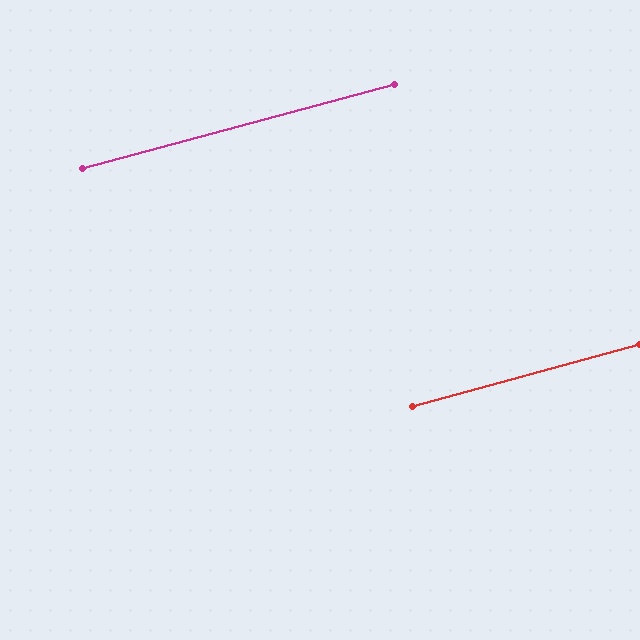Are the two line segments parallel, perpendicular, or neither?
Parallel — their directions differ by only 0.2°.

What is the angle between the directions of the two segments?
Approximately 0 degrees.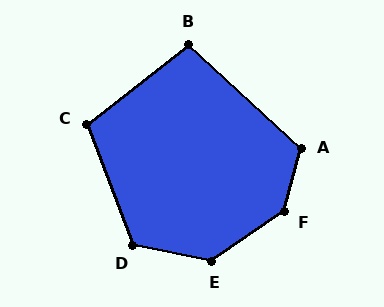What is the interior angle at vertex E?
Approximately 135 degrees (obtuse).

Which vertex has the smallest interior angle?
B, at approximately 99 degrees.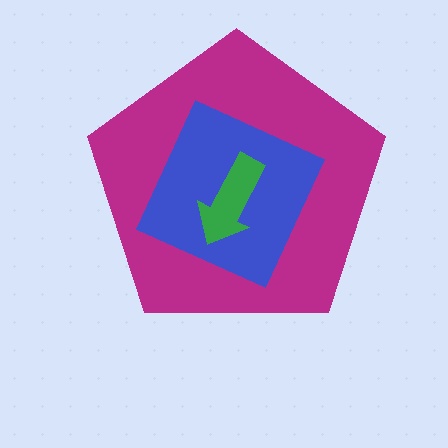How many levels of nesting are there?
3.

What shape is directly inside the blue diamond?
The green arrow.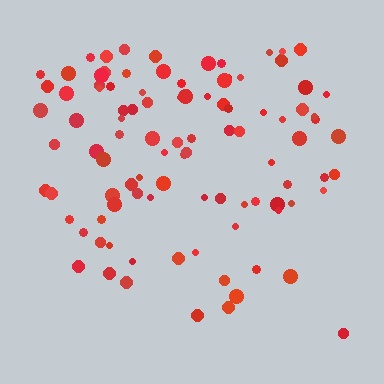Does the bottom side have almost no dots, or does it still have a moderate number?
Still a moderate number, just noticeably fewer than the top.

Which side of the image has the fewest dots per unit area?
The bottom.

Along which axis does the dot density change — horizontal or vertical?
Vertical.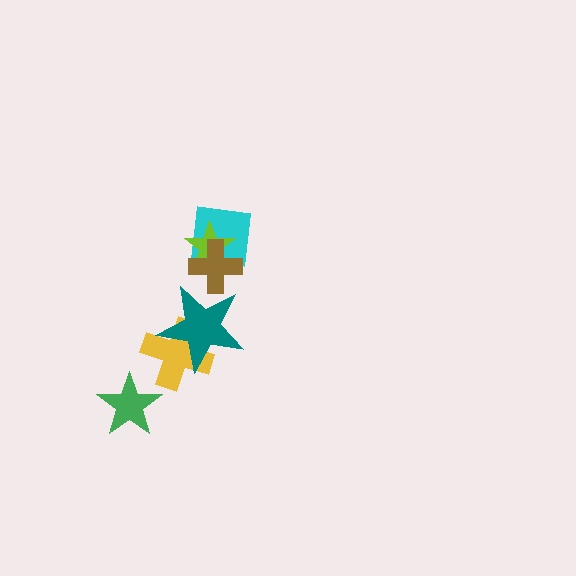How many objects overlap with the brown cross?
3 objects overlap with the brown cross.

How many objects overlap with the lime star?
2 objects overlap with the lime star.